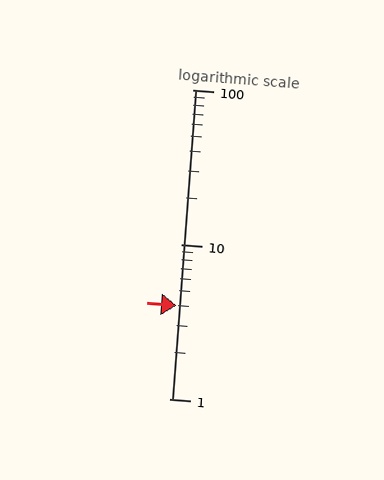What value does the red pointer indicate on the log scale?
The pointer indicates approximately 4.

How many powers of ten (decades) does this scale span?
The scale spans 2 decades, from 1 to 100.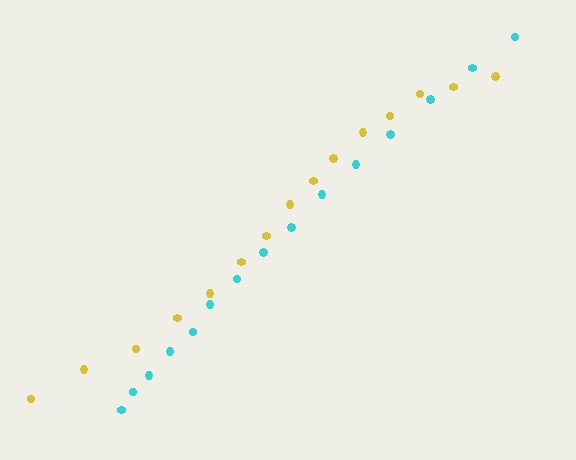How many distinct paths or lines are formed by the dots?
There are 2 distinct paths.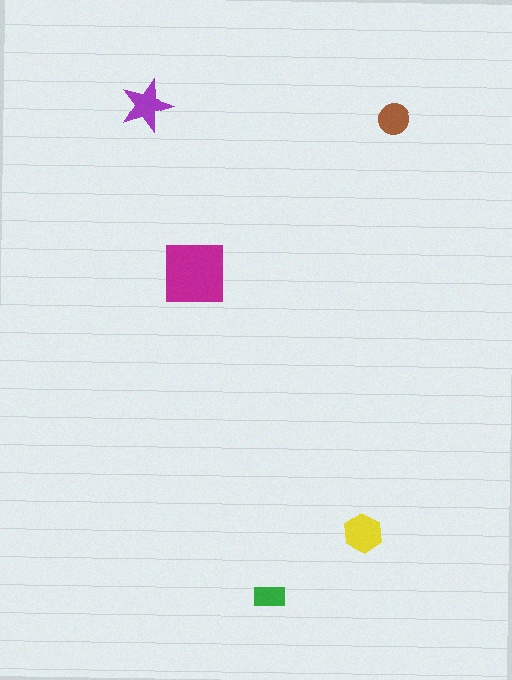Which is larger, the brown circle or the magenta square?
The magenta square.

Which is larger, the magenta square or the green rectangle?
The magenta square.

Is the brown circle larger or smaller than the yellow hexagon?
Smaller.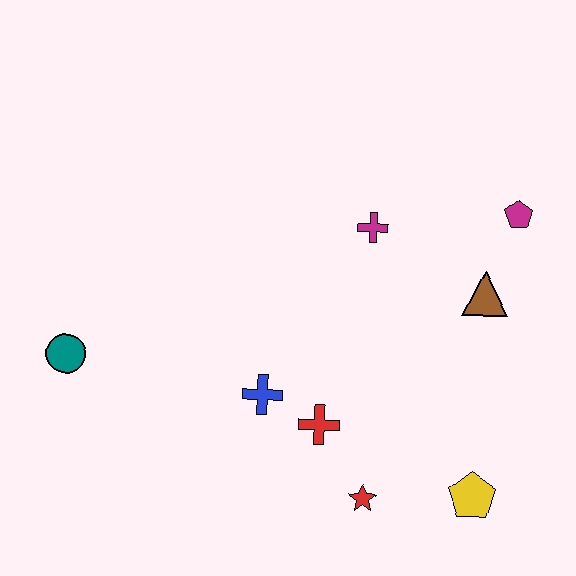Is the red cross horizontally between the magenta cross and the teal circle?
Yes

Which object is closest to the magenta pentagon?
The brown triangle is closest to the magenta pentagon.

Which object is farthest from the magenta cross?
The teal circle is farthest from the magenta cross.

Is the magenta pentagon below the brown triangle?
No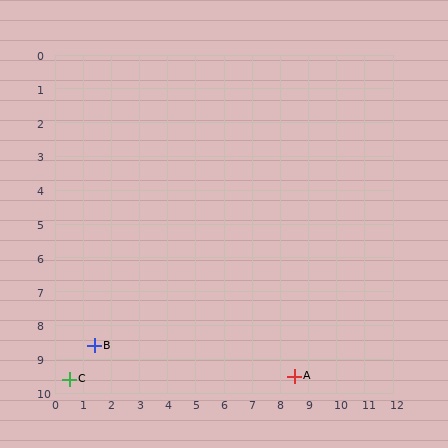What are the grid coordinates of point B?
Point B is at approximately (1.4, 8.6).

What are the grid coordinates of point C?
Point C is at approximately (0.5, 9.6).